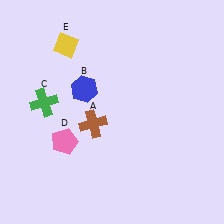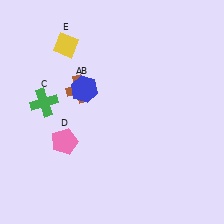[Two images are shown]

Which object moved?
The brown cross (A) moved up.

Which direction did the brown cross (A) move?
The brown cross (A) moved up.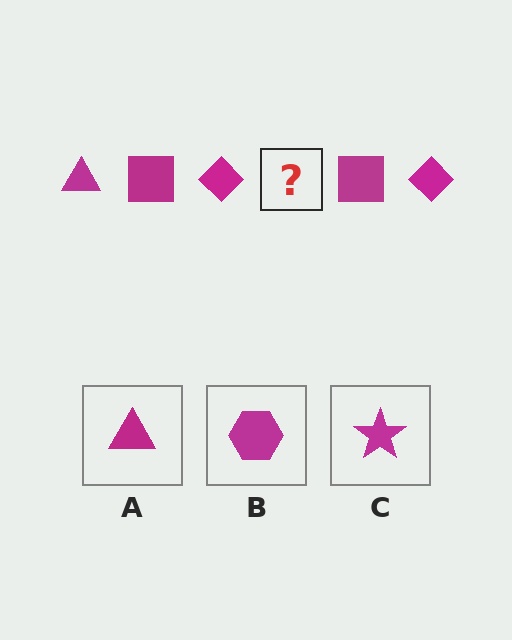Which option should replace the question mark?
Option A.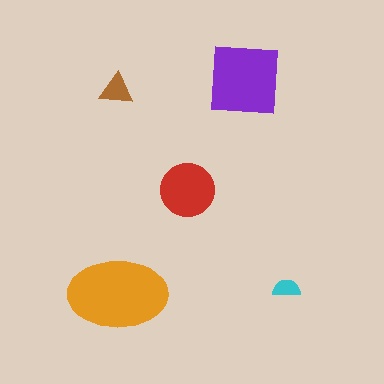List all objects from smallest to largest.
The cyan semicircle, the brown triangle, the red circle, the purple square, the orange ellipse.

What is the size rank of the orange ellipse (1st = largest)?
1st.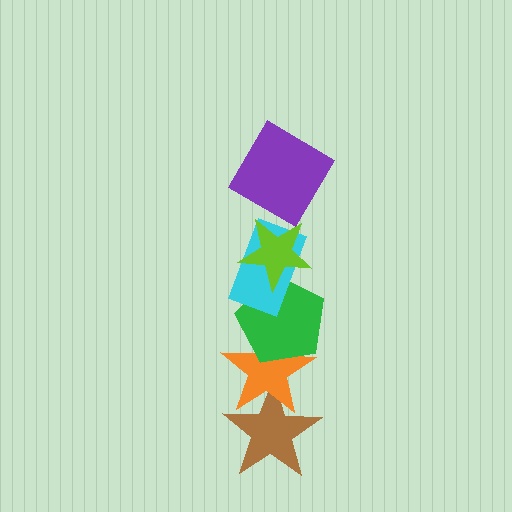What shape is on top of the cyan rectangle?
The lime star is on top of the cyan rectangle.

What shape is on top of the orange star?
The green pentagon is on top of the orange star.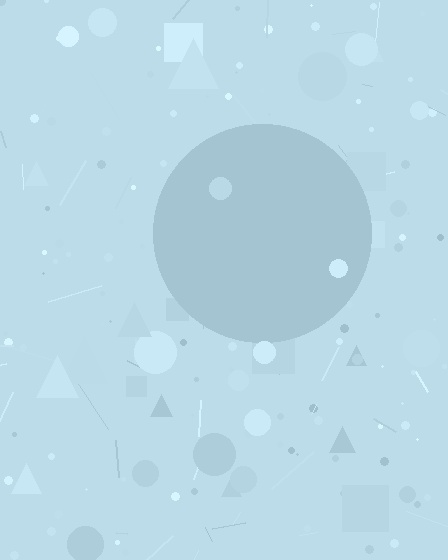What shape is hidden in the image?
A circle is hidden in the image.